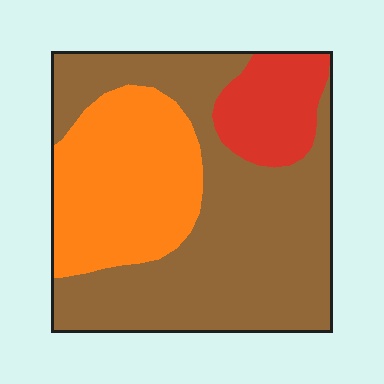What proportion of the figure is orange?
Orange takes up about one third (1/3) of the figure.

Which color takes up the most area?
Brown, at roughly 60%.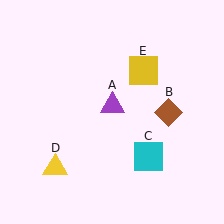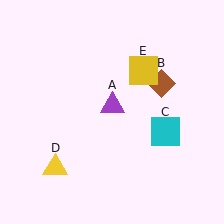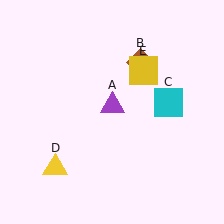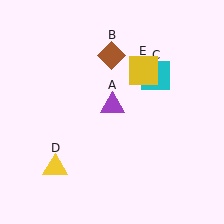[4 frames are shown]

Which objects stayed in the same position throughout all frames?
Purple triangle (object A) and yellow triangle (object D) and yellow square (object E) remained stationary.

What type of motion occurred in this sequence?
The brown diamond (object B), cyan square (object C) rotated counterclockwise around the center of the scene.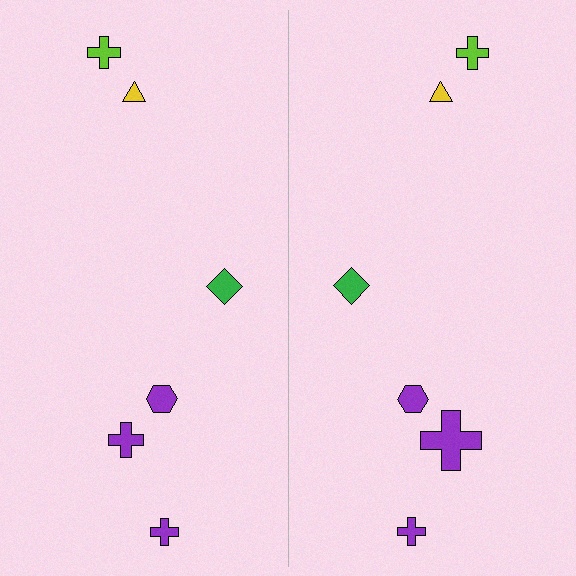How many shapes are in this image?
There are 12 shapes in this image.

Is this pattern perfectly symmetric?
No, the pattern is not perfectly symmetric. The purple cross on the right side has a different size than its mirror counterpart.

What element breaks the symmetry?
The purple cross on the right side has a different size than its mirror counterpart.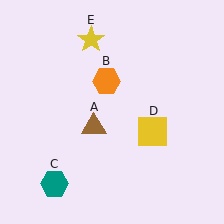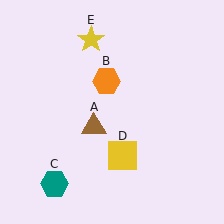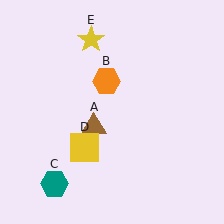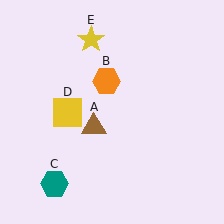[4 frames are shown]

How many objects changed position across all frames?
1 object changed position: yellow square (object D).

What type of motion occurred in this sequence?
The yellow square (object D) rotated clockwise around the center of the scene.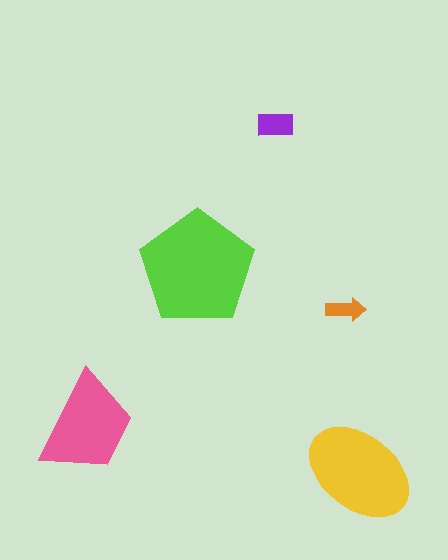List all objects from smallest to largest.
The orange arrow, the purple rectangle, the pink trapezoid, the yellow ellipse, the lime pentagon.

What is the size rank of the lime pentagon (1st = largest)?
1st.